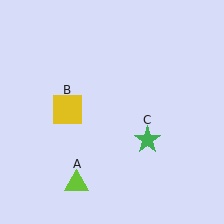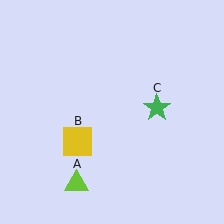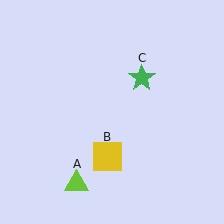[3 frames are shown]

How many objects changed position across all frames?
2 objects changed position: yellow square (object B), green star (object C).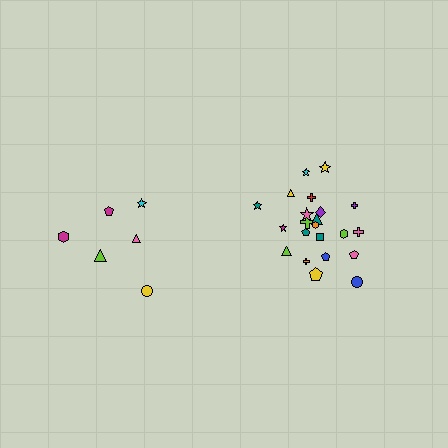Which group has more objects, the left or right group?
The right group.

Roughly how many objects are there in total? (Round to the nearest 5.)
Roughly 30 objects in total.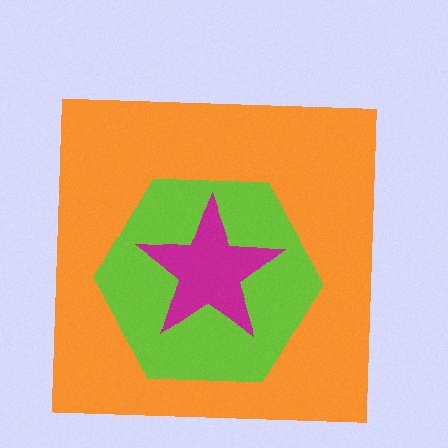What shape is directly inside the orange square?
The lime hexagon.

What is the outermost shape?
The orange square.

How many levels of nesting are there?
3.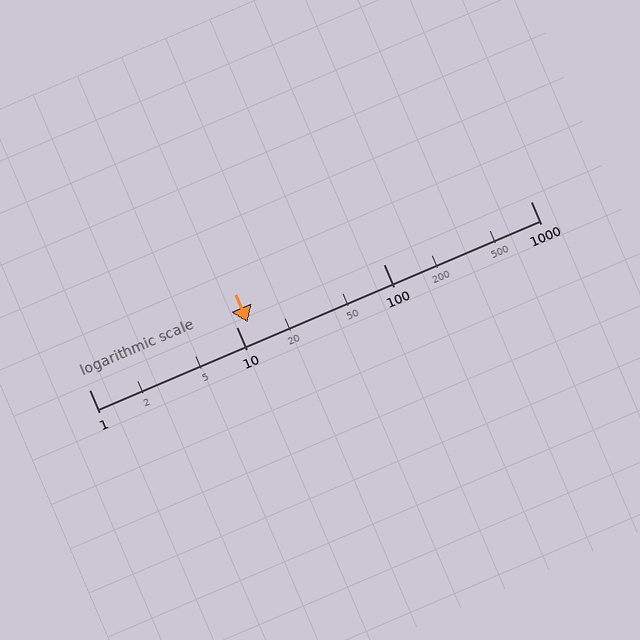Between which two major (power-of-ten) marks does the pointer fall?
The pointer is between 10 and 100.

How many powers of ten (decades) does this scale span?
The scale spans 3 decades, from 1 to 1000.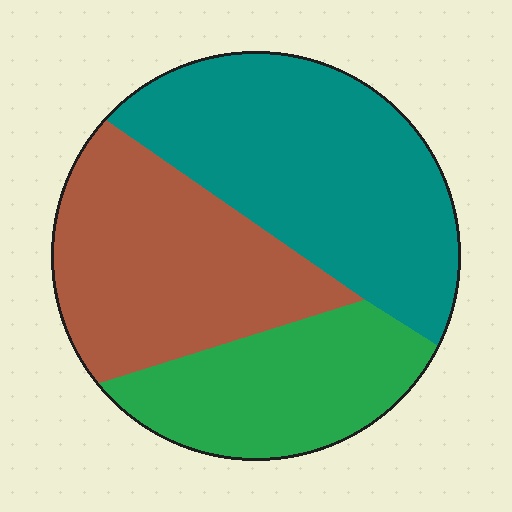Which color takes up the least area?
Green, at roughly 25%.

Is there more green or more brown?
Brown.